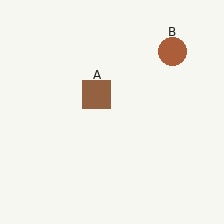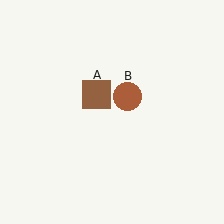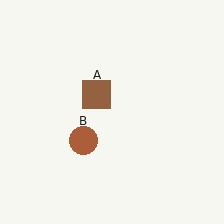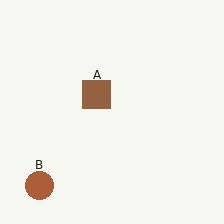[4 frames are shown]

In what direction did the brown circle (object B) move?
The brown circle (object B) moved down and to the left.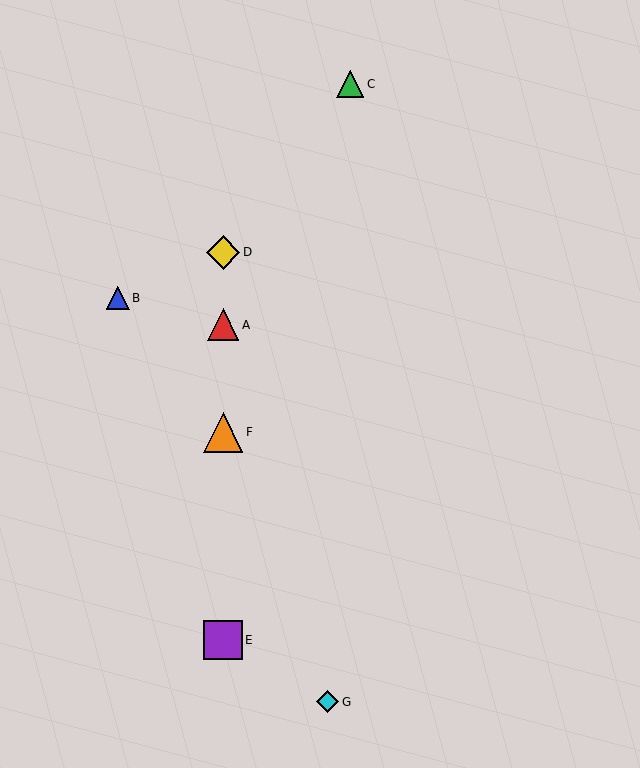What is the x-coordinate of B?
Object B is at x≈118.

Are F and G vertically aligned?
No, F is at x≈223 and G is at x≈328.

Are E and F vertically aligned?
Yes, both are at x≈223.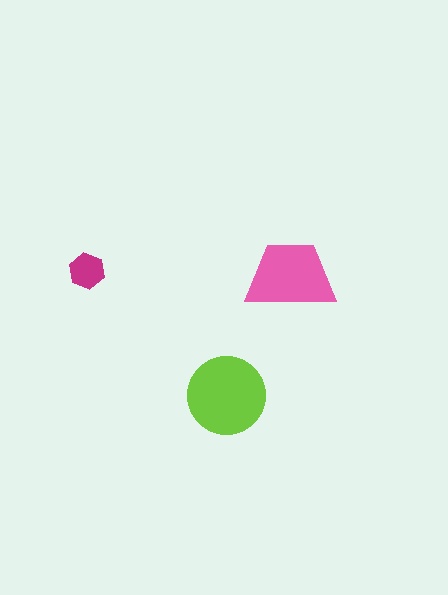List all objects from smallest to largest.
The magenta hexagon, the pink trapezoid, the lime circle.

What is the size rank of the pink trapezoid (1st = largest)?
2nd.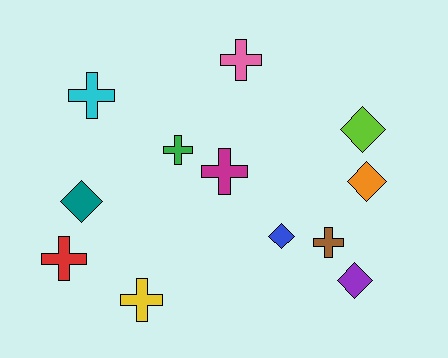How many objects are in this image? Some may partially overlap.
There are 12 objects.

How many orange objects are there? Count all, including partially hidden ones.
There is 1 orange object.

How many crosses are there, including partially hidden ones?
There are 7 crosses.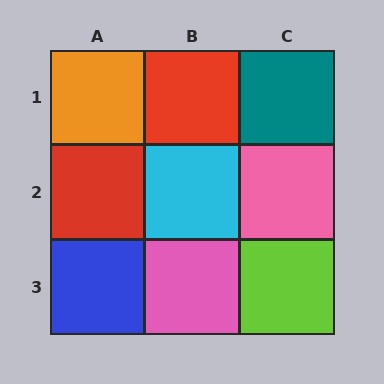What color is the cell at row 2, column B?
Cyan.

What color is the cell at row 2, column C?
Pink.